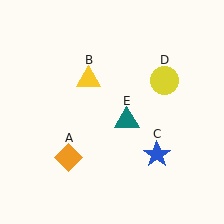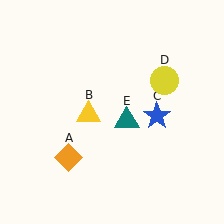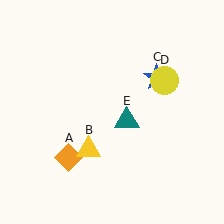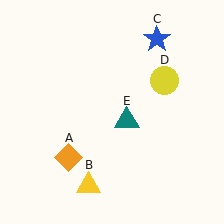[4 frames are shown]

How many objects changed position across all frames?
2 objects changed position: yellow triangle (object B), blue star (object C).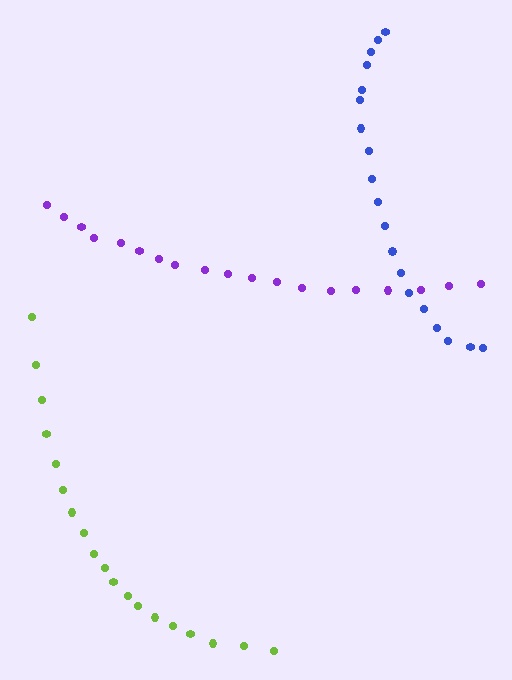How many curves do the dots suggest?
There are 3 distinct paths.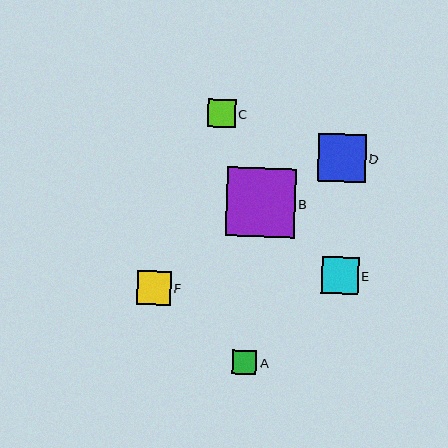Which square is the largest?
Square B is the largest with a size of approximately 68 pixels.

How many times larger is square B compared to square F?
Square B is approximately 2.0 times the size of square F.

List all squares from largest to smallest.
From largest to smallest: B, D, E, F, C, A.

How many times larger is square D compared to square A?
Square D is approximately 2.0 times the size of square A.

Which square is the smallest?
Square A is the smallest with a size of approximately 24 pixels.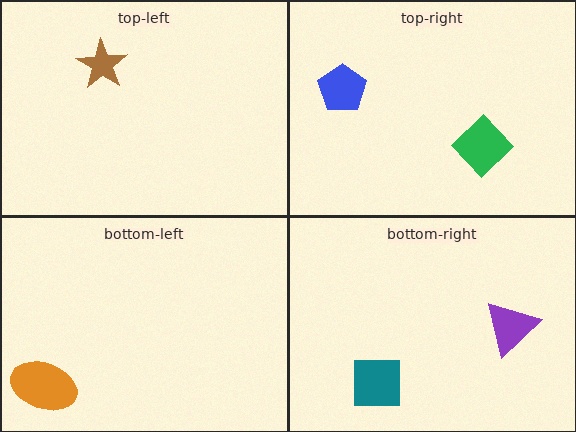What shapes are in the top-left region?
The brown star.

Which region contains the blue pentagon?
The top-right region.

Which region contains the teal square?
The bottom-right region.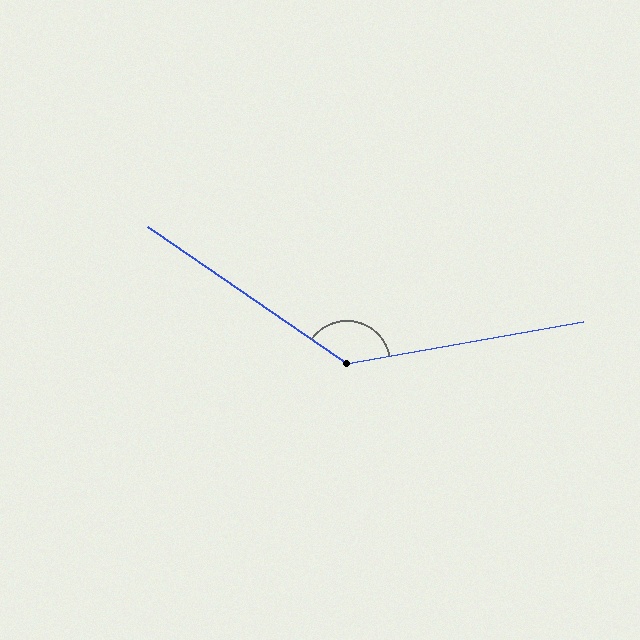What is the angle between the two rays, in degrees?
Approximately 136 degrees.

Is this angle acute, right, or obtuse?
It is obtuse.